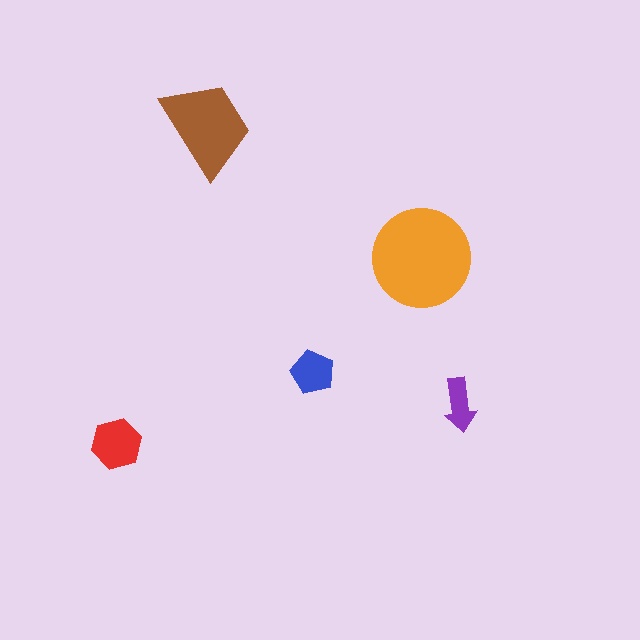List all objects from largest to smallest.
The orange circle, the brown trapezoid, the red hexagon, the blue pentagon, the purple arrow.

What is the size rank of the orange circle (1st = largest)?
1st.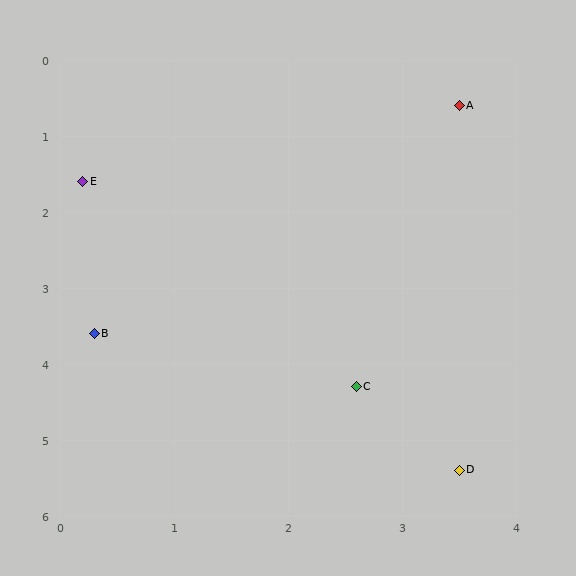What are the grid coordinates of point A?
Point A is at approximately (3.5, 0.6).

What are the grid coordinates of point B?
Point B is at approximately (0.3, 3.6).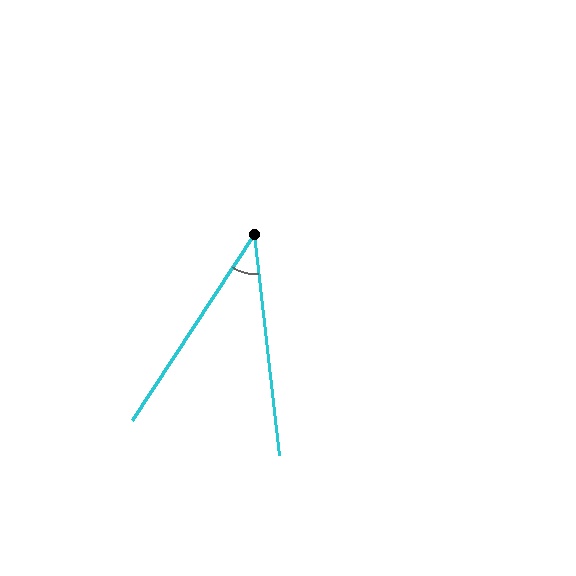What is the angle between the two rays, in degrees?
Approximately 40 degrees.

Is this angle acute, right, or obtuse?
It is acute.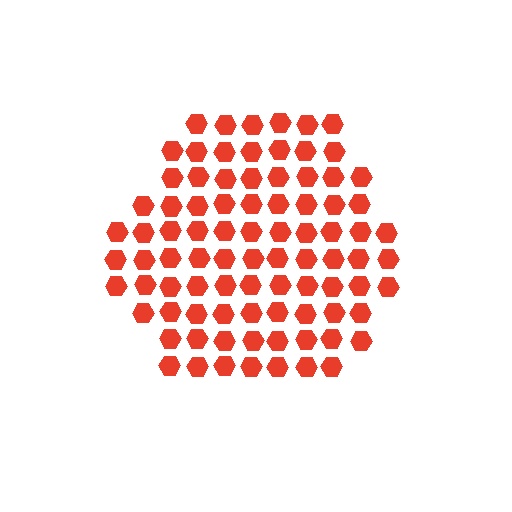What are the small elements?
The small elements are hexagons.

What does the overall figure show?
The overall figure shows a hexagon.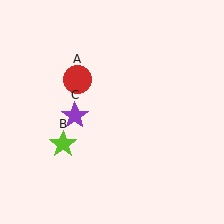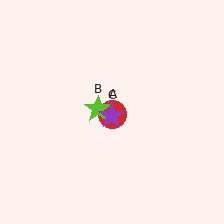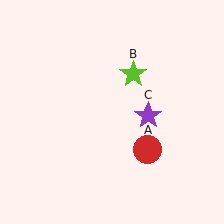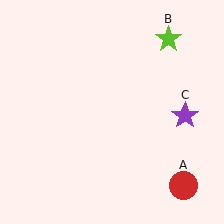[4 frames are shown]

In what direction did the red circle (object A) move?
The red circle (object A) moved down and to the right.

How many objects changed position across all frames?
3 objects changed position: red circle (object A), lime star (object B), purple star (object C).